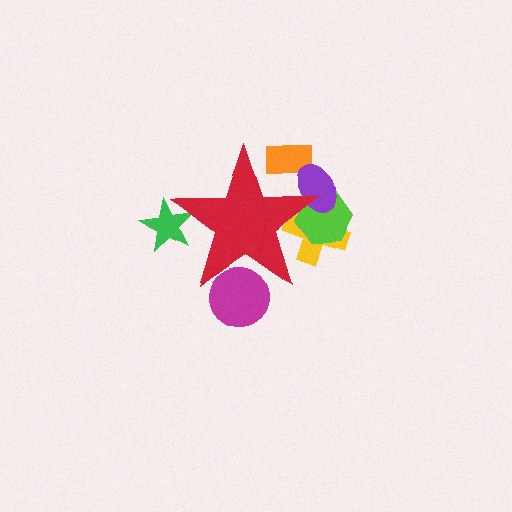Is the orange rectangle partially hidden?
Yes, the orange rectangle is partially hidden behind the red star.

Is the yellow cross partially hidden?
Yes, the yellow cross is partially hidden behind the red star.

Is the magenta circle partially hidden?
Yes, the magenta circle is partially hidden behind the red star.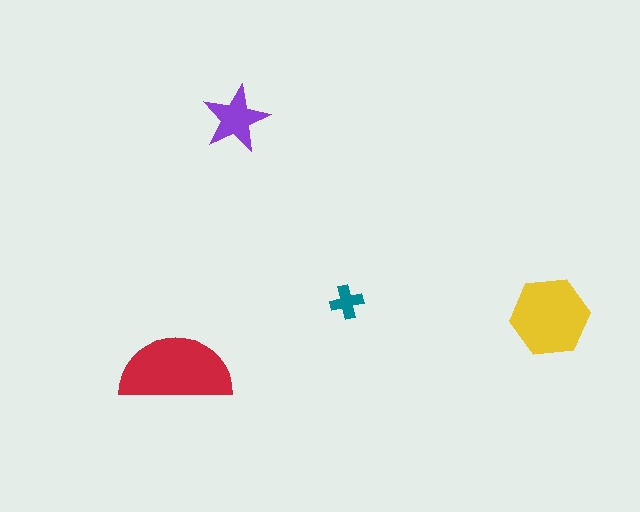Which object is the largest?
The red semicircle.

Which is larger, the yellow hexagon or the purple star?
The yellow hexagon.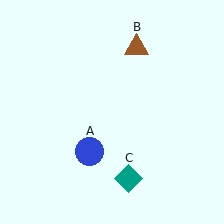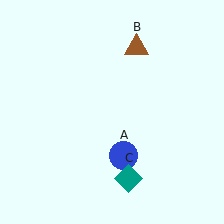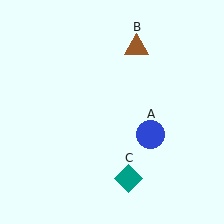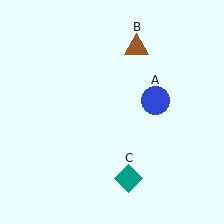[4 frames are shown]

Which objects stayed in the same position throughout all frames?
Brown triangle (object B) and teal diamond (object C) remained stationary.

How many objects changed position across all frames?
1 object changed position: blue circle (object A).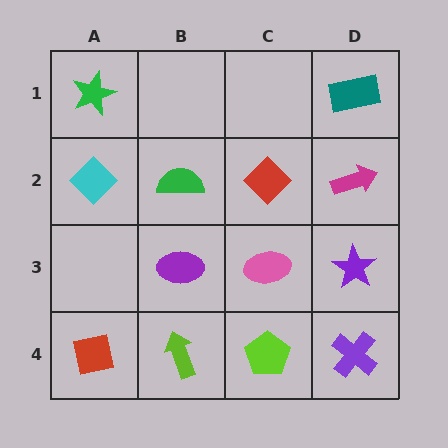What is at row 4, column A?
A red square.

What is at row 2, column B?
A green semicircle.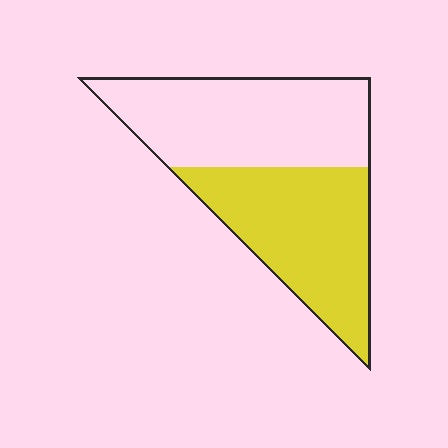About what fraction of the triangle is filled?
About one half (1/2).